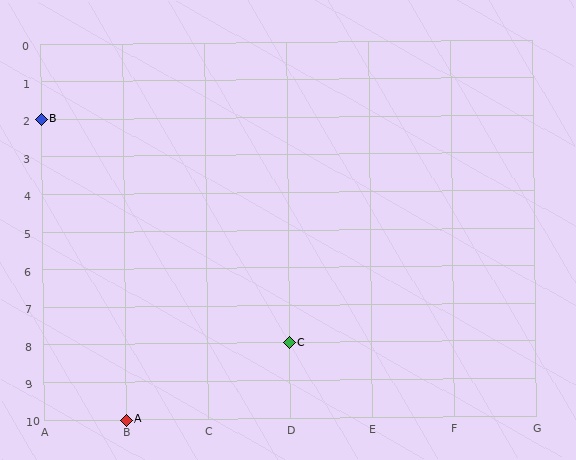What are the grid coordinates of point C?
Point C is at grid coordinates (D, 8).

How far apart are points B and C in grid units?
Points B and C are 3 columns and 6 rows apart (about 6.7 grid units diagonally).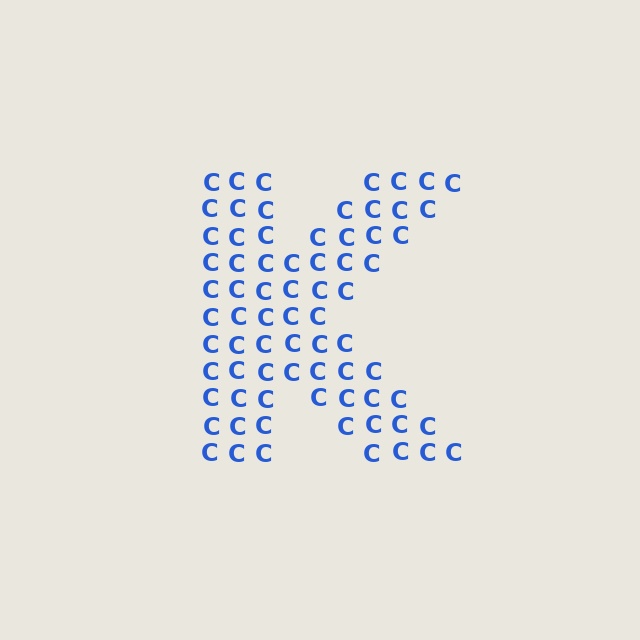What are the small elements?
The small elements are letter C's.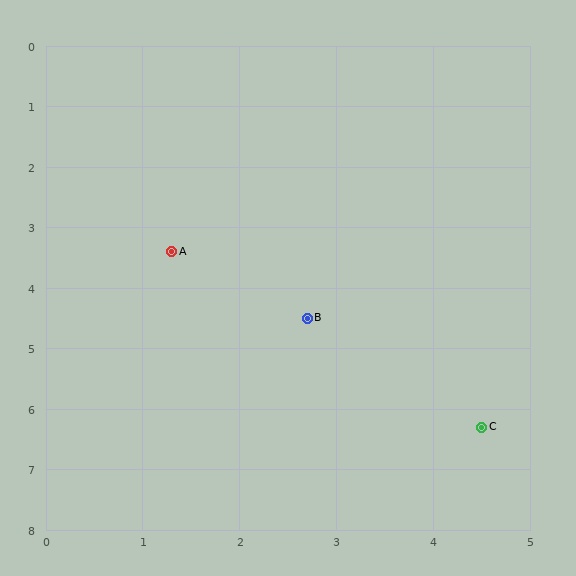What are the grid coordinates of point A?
Point A is at approximately (1.3, 3.4).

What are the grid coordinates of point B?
Point B is at approximately (2.7, 4.5).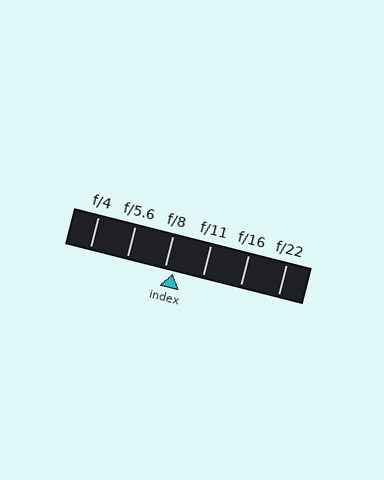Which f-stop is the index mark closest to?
The index mark is closest to f/8.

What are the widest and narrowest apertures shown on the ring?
The widest aperture shown is f/4 and the narrowest is f/22.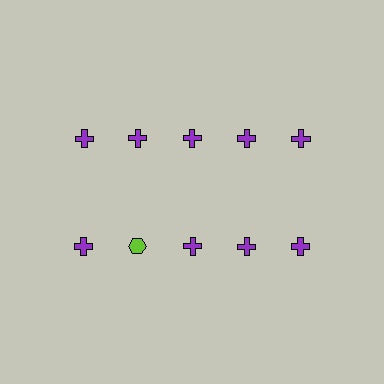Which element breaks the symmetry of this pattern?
The lime hexagon in the second row, second from left column breaks the symmetry. All other shapes are purple crosses.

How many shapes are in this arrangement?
There are 10 shapes arranged in a grid pattern.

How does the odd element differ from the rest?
It differs in both color (lime instead of purple) and shape (hexagon instead of cross).